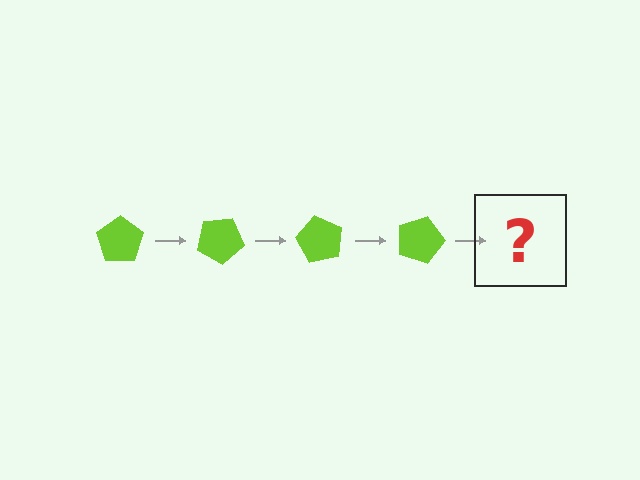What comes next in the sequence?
The next element should be a lime pentagon rotated 120 degrees.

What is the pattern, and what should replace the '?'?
The pattern is that the pentagon rotates 30 degrees each step. The '?' should be a lime pentagon rotated 120 degrees.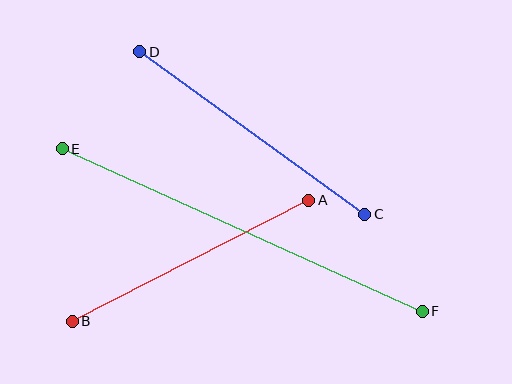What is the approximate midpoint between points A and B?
The midpoint is at approximately (190, 261) pixels.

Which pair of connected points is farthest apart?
Points E and F are farthest apart.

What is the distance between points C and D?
The distance is approximately 277 pixels.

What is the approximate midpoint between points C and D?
The midpoint is at approximately (252, 133) pixels.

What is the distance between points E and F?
The distance is approximately 395 pixels.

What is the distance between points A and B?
The distance is approximately 266 pixels.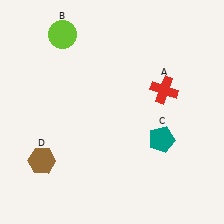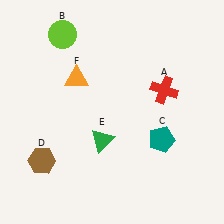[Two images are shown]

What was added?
A green triangle (E), an orange triangle (F) were added in Image 2.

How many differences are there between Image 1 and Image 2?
There are 2 differences between the two images.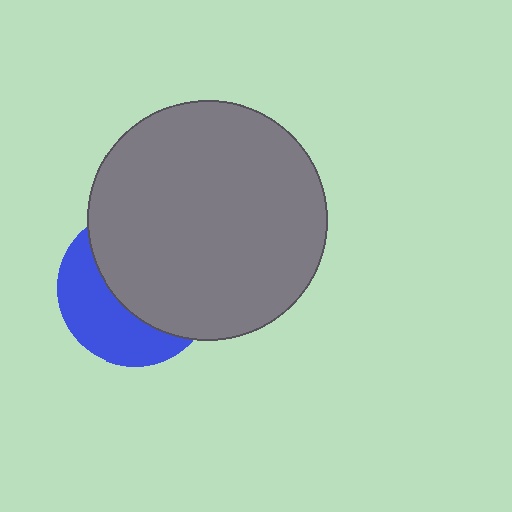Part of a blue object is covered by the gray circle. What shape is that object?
It is a circle.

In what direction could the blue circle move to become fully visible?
The blue circle could move toward the lower-left. That would shift it out from behind the gray circle entirely.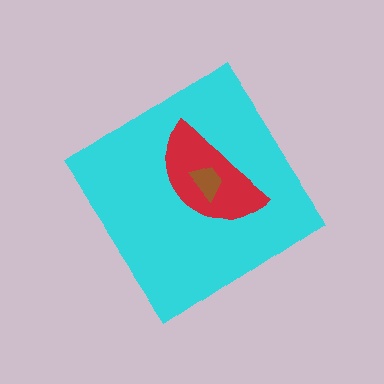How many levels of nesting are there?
3.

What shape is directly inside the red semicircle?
The brown trapezoid.